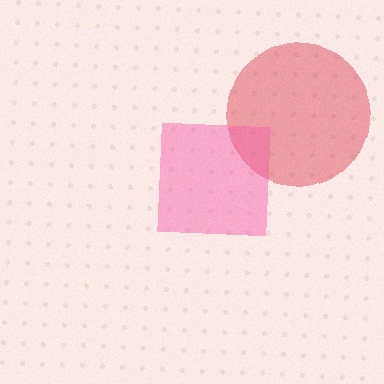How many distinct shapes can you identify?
There are 2 distinct shapes: a red circle, a pink square.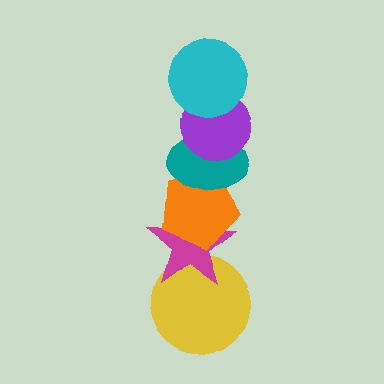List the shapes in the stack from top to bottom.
From top to bottom: the cyan circle, the purple circle, the teal ellipse, the orange pentagon, the magenta star, the yellow circle.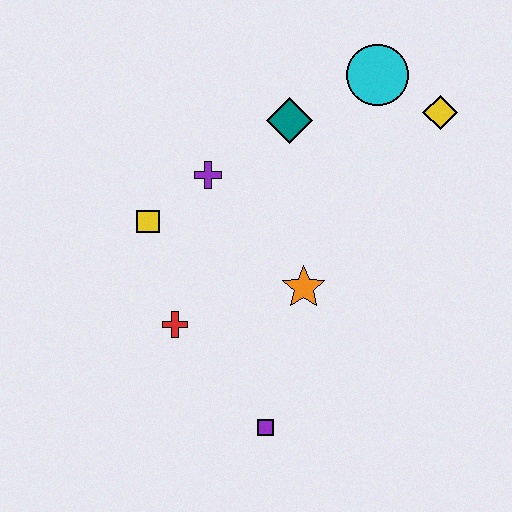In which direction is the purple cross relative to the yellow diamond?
The purple cross is to the left of the yellow diamond.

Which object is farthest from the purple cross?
The purple square is farthest from the purple cross.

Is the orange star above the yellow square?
No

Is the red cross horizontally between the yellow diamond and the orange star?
No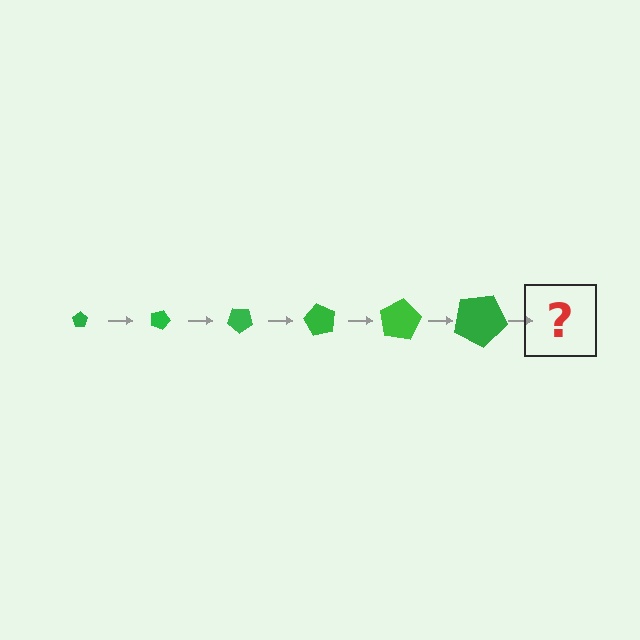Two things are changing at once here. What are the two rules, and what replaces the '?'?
The two rules are that the pentagon grows larger each step and it rotates 20 degrees each step. The '?' should be a pentagon, larger than the previous one and rotated 120 degrees from the start.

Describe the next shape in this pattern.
It should be a pentagon, larger than the previous one and rotated 120 degrees from the start.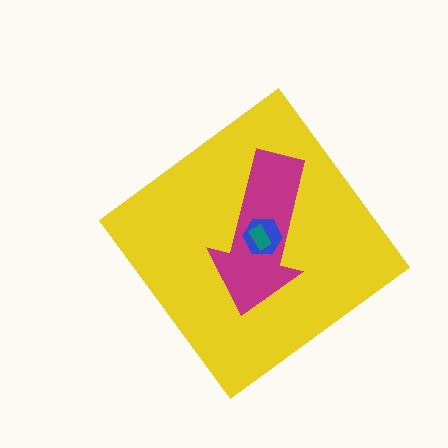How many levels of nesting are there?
4.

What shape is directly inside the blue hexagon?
The teal rectangle.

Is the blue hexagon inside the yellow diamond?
Yes.